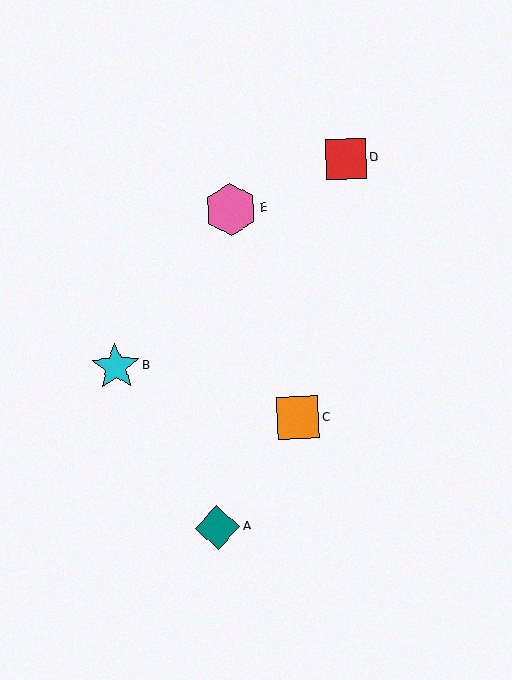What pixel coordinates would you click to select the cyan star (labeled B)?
Click at (116, 367) to select the cyan star B.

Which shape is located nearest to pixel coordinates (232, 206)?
The pink hexagon (labeled E) at (231, 209) is nearest to that location.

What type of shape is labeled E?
Shape E is a pink hexagon.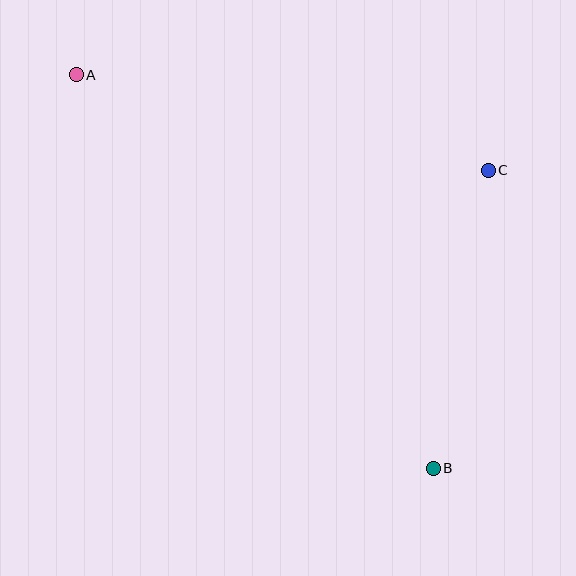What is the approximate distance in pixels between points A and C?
The distance between A and C is approximately 423 pixels.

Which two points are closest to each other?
Points B and C are closest to each other.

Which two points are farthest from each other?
Points A and B are farthest from each other.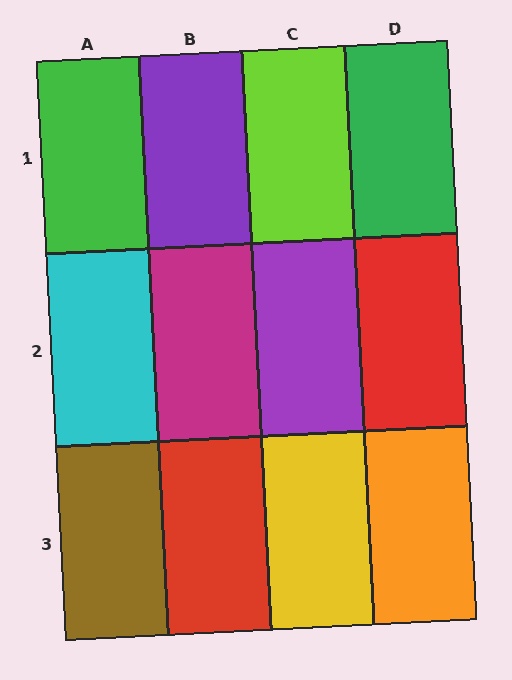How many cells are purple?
2 cells are purple.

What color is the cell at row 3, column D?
Orange.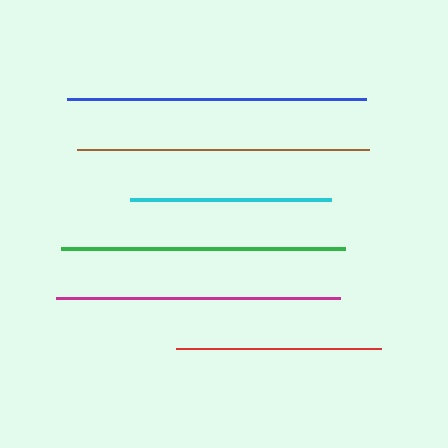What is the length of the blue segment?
The blue segment is approximately 299 pixels long.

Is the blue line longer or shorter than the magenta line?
The blue line is longer than the magenta line.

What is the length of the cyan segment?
The cyan segment is approximately 201 pixels long.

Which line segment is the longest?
The blue line is the longest at approximately 299 pixels.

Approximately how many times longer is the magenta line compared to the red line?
The magenta line is approximately 1.4 times the length of the red line.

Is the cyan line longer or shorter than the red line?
The red line is longer than the cyan line.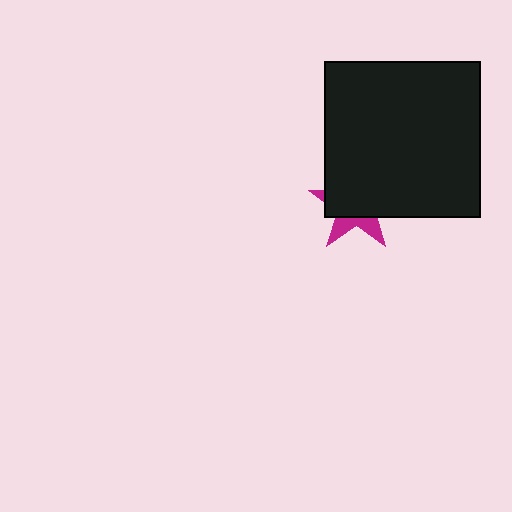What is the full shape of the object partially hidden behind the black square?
The partially hidden object is a magenta star.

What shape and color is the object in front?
The object in front is a black square.